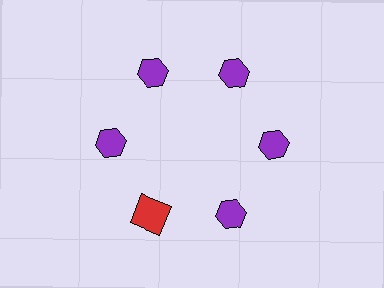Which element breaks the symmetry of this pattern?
The red square at roughly the 7 o'clock position breaks the symmetry. All other shapes are purple hexagons.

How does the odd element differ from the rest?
It differs in both color (red instead of purple) and shape (square instead of hexagon).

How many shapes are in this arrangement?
There are 6 shapes arranged in a ring pattern.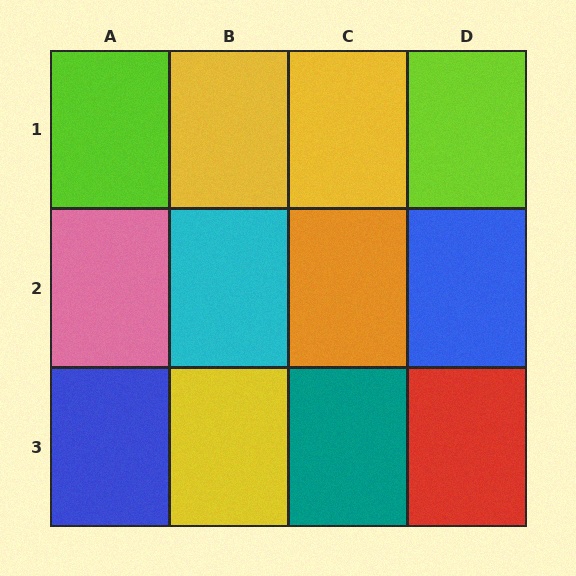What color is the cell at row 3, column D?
Red.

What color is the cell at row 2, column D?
Blue.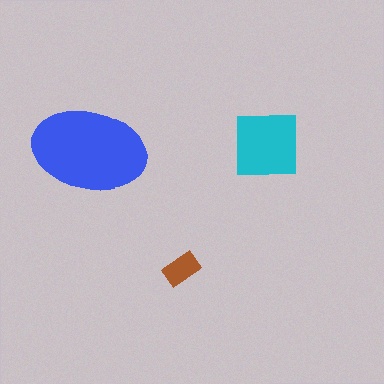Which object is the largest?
The blue ellipse.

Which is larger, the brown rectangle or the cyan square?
The cyan square.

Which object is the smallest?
The brown rectangle.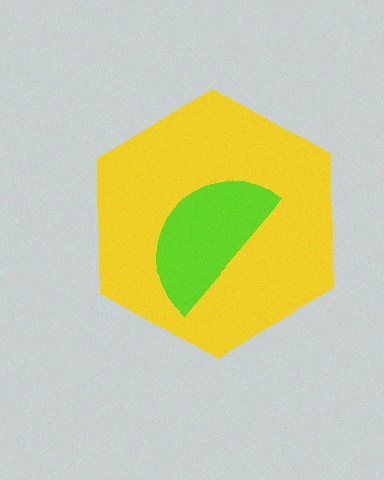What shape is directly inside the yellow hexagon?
The lime semicircle.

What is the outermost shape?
The yellow hexagon.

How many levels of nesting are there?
2.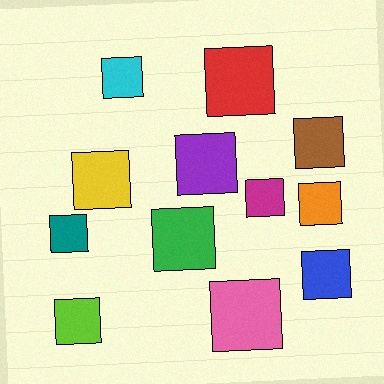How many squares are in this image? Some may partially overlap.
There are 12 squares.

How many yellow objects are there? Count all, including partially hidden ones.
There is 1 yellow object.